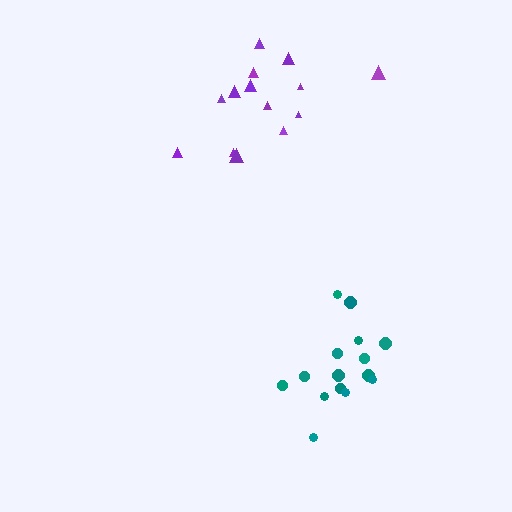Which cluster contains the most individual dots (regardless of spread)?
Teal (15).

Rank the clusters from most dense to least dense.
teal, purple.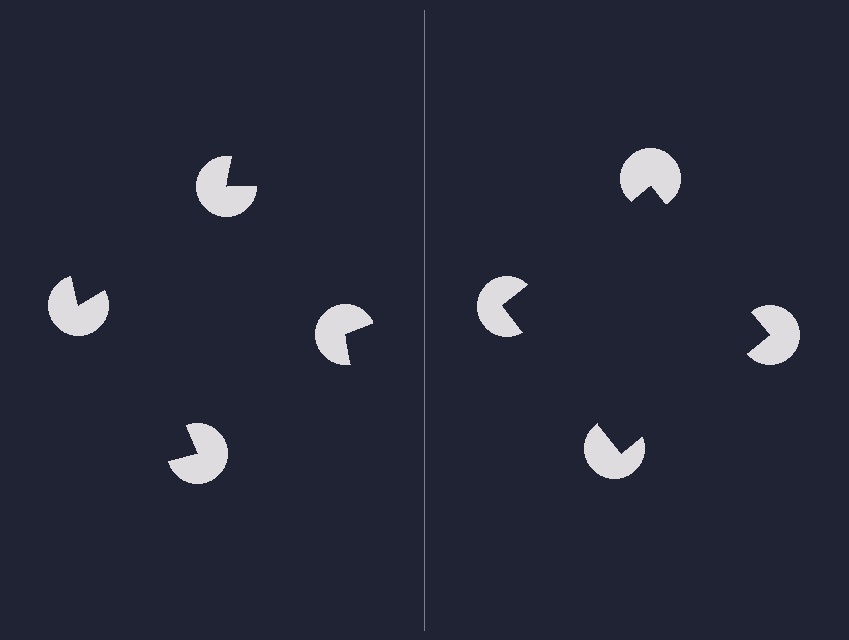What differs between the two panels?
The pac-man discs are positioned identically on both sides; only the wedge orientations differ. On the right they align to a square; on the left they are misaligned.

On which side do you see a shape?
An illusory square appears on the right side. On the left side the wedge cuts are rotated, so no coherent shape forms.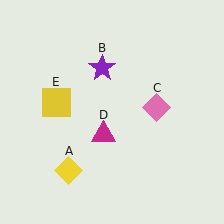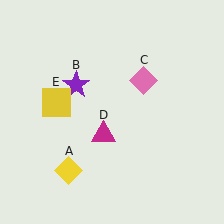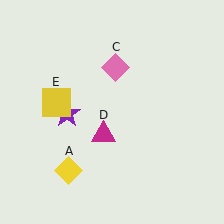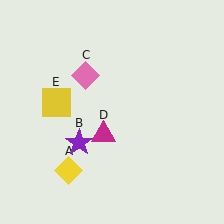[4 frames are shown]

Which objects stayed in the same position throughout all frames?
Yellow diamond (object A) and magenta triangle (object D) and yellow square (object E) remained stationary.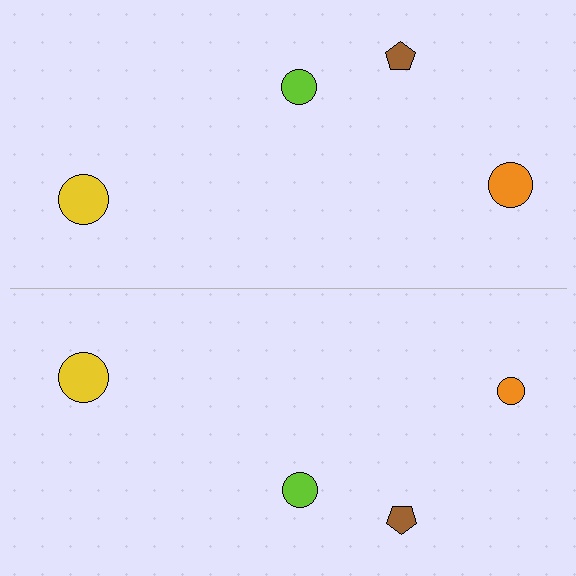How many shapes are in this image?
There are 8 shapes in this image.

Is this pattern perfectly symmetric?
No, the pattern is not perfectly symmetric. The orange circle on the bottom side has a different size than its mirror counterpart.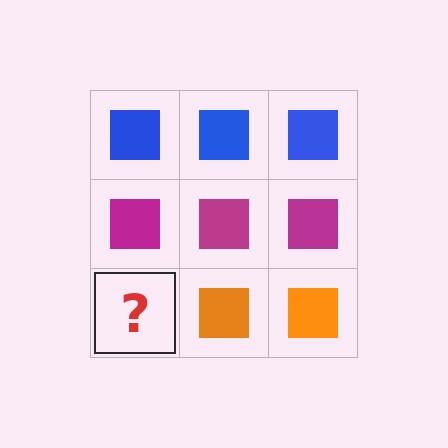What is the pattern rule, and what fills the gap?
The rule is that each row has a consistent color. The gap should be filled with an orange square.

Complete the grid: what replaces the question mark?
The question mark should be replaced with an orange square.